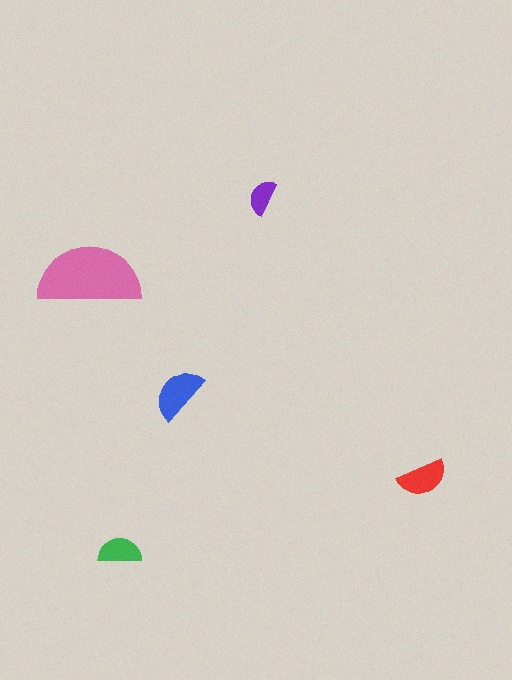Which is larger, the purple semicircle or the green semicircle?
The green one.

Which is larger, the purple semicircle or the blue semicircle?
The blue one.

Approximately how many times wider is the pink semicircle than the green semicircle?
About 2.5 times wider.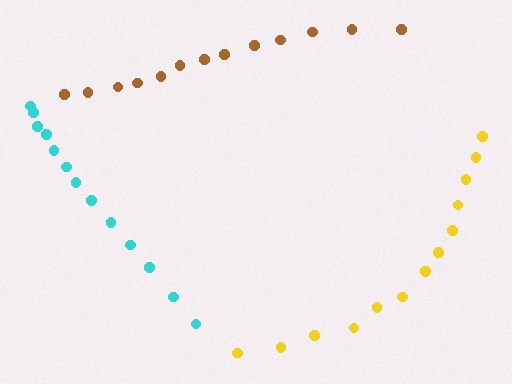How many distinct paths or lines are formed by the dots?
There are 3 distinct paths.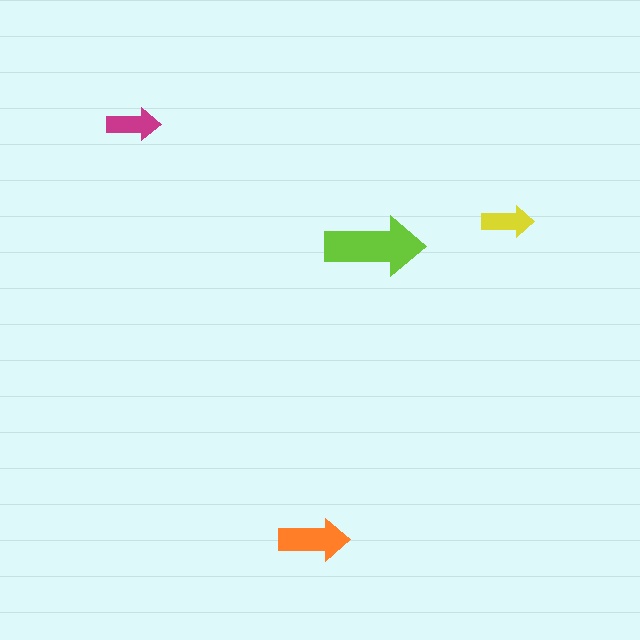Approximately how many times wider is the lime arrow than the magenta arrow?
About 2 times wider.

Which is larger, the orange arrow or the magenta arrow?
The orange one.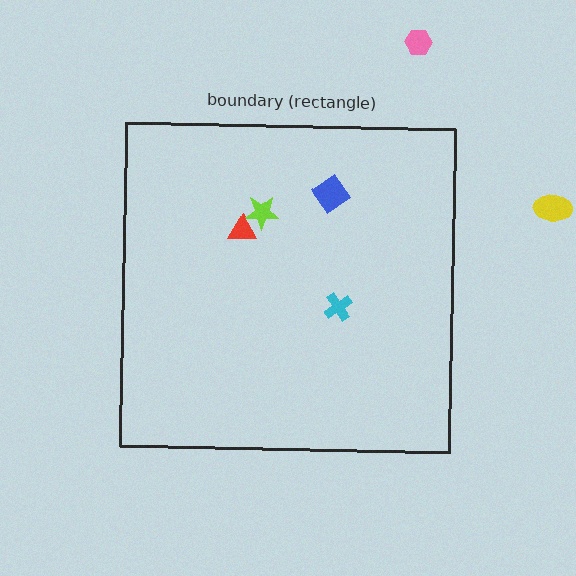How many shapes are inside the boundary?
4 inside, 2 outside.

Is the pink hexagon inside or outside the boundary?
Outside.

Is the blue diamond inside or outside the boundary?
Inside.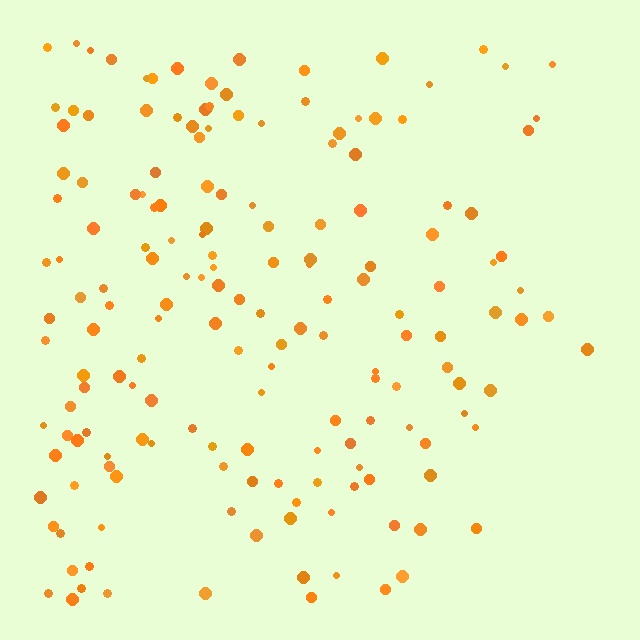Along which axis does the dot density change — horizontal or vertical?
Horizontal.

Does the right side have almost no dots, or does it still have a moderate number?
Still a moderate number, just noticeably fewer than the left.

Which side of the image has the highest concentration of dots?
The left.